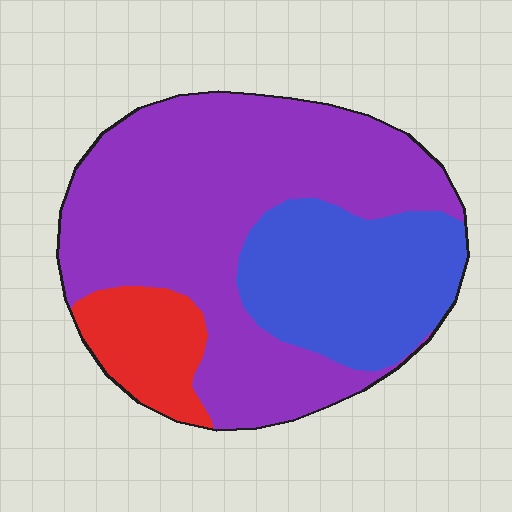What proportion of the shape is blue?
Blue covers around 25% of the shape.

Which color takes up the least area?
Red, at roughly 10%.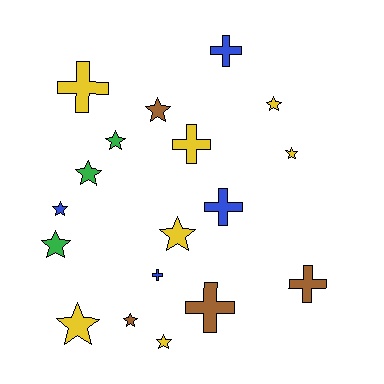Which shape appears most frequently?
Star, with 11 objects.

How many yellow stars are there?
There are 5 yellow stars.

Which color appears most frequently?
Yellow, with 7 objects.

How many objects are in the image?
There are 18 objects.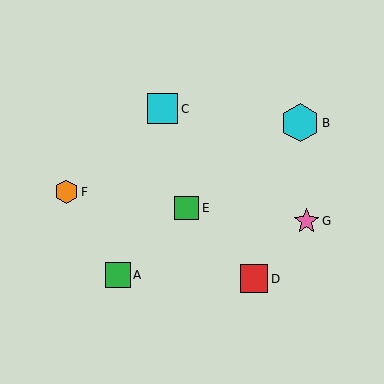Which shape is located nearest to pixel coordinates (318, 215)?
The pink star (labeled G) at (307, 221) is nearest to that location.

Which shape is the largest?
The cyan hexagon (labeled B) is the largest.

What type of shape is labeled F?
Shape F is an orange hexagon.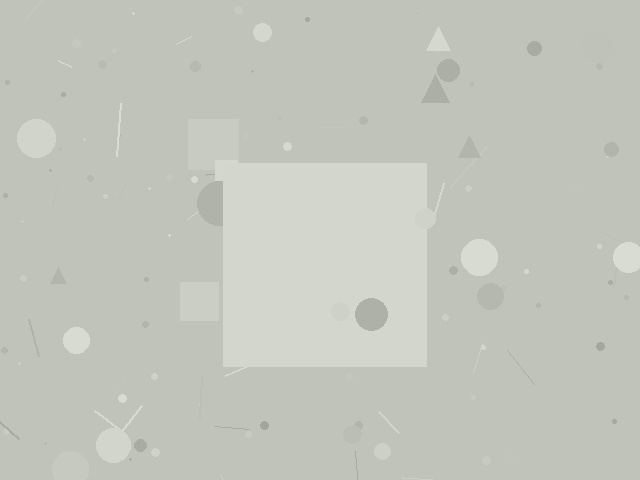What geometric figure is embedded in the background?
A square is embedded in the background.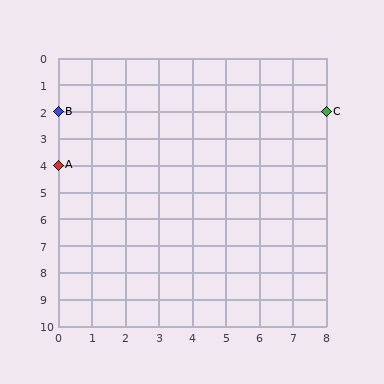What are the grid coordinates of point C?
Point C is at grid coordinates (8, 2).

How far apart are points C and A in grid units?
Points C and A are 8 columns and 2 rows apart (about 8.2 grid units diagonally).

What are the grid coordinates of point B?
Point B is at grid coordinates (0, 2).